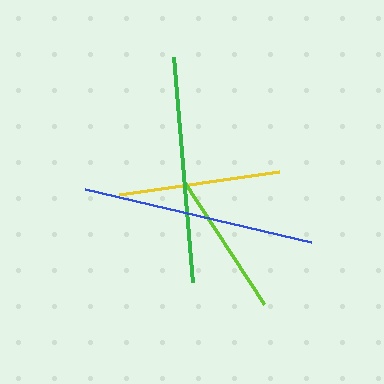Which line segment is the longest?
The blue line is the longest at approximately 232 pixels.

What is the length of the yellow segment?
The yellow segment is approximately 162 pixels long.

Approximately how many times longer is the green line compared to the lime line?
The green line is approximately 1.5 times the length of the lime line.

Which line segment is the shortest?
The lime line is the shortest at approximately 147 pixels.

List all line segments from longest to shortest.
From longest to shortest: blue, green, yellow, lime.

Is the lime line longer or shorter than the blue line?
The blue line is longer than the lime line.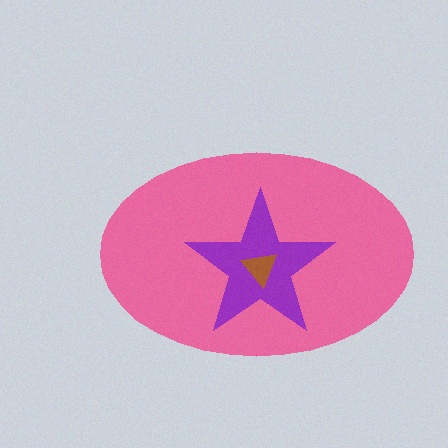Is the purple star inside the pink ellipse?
Yes.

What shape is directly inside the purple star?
The brown triangle.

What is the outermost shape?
The pink ellipse.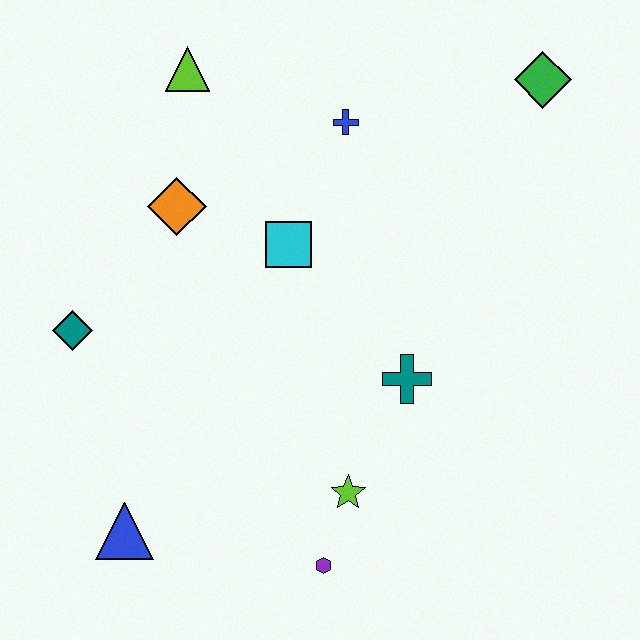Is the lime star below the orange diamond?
Yes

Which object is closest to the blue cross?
The cyan square is closest to the blue cross.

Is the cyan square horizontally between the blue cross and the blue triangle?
Yes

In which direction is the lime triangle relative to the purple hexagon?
The lime triangle is above the purple hexagon.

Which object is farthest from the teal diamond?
The green diamond is farthest from the teal diamond.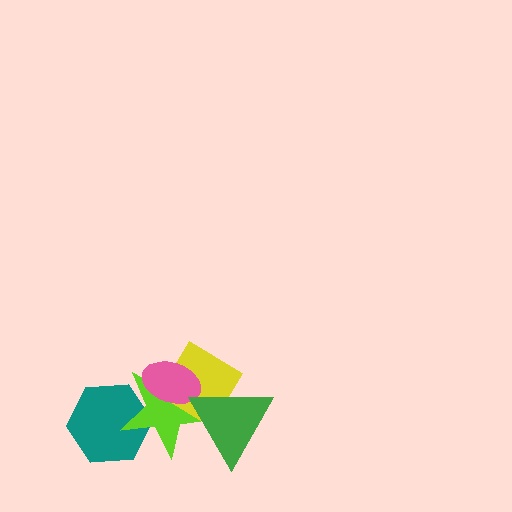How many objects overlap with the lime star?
4 objects overlap with the lime star.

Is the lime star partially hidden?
Yes, it is partially covered by another shape.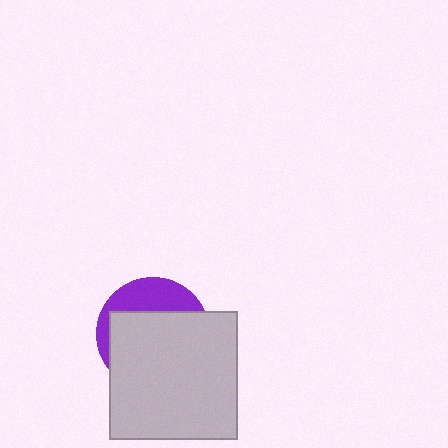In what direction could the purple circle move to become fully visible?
The purple circle could move up. That would shift it out from behind the light gray square entirely.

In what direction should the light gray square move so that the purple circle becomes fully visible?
The light gray square should move down. That is the shortest direction to clear the overlap and leave the purple circle fully visible.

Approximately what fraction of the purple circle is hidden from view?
Roughly 69% of the purple circle is hidden behind the light gray square.